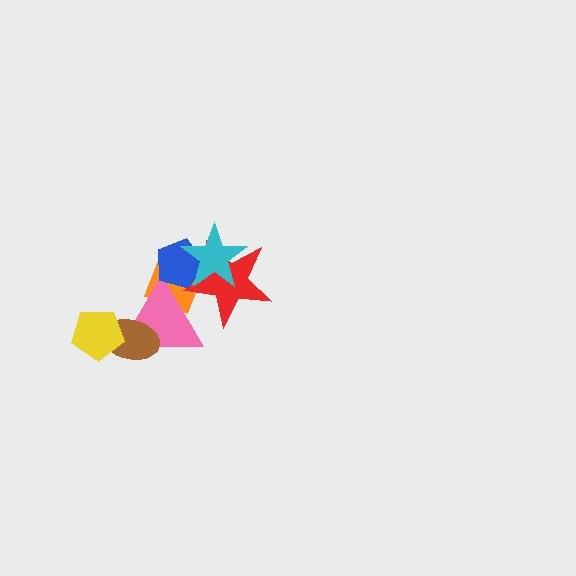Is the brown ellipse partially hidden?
Yes, it is partially covered by another shape.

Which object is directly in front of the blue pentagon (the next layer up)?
The red star is directly in front of the blue pentagon.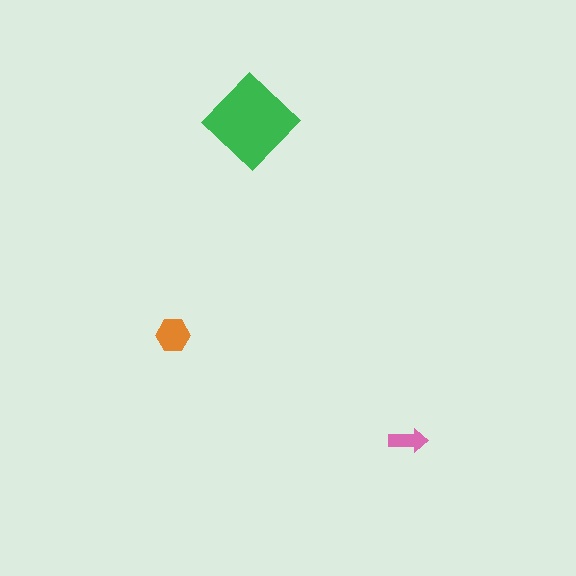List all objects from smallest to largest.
The pink arrow, the orange hexagon, the green diamond.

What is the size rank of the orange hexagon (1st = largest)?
2nd.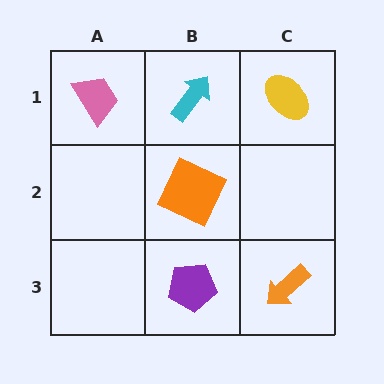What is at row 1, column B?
A cyan arrow.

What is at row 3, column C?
An orange arrow.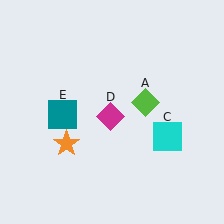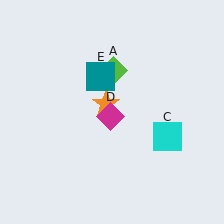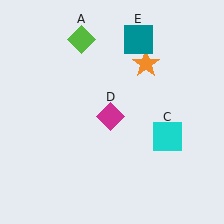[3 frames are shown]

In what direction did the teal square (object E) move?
The teal square (object E) moved up and to the right.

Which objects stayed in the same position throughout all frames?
Cyan square (object C) and magenta diamond (object D) remained stationary.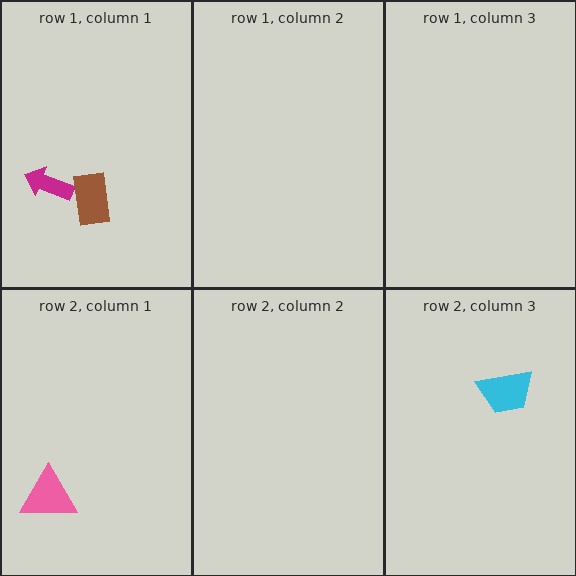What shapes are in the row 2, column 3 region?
The cyan trapezoid.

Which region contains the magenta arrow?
The row 1, column 1 region.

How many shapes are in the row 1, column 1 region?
2.